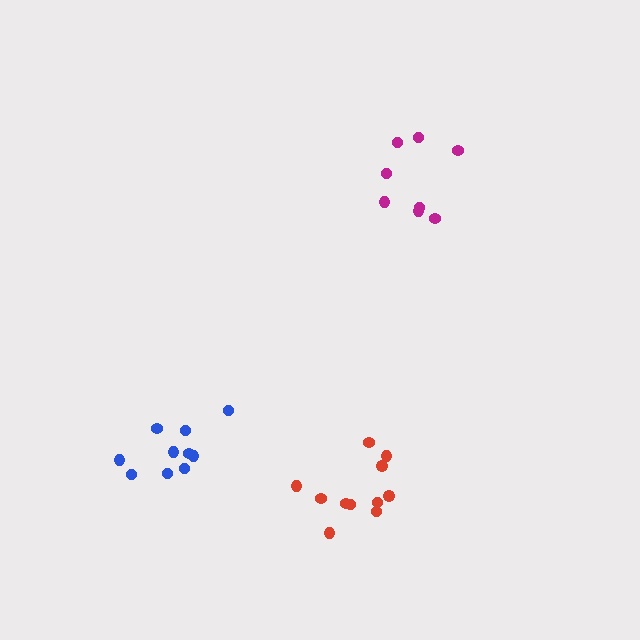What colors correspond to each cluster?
The clusters are colored: magenta, red, blue.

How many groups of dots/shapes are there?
There are 3 groups.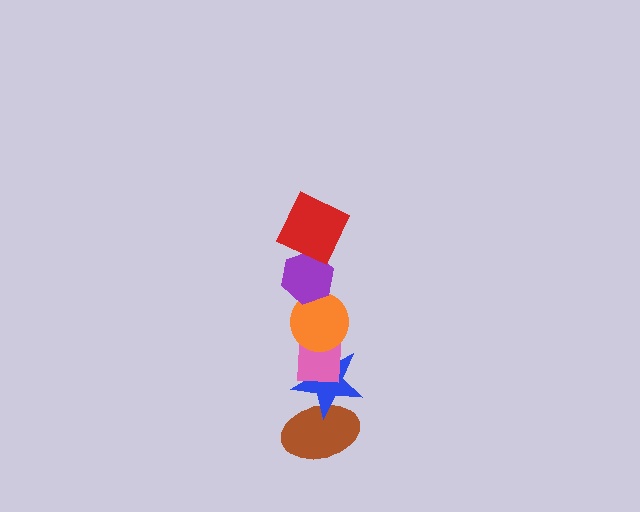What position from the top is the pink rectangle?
The pink rectangle is 4th from the top.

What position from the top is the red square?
The red square is 1st from the top.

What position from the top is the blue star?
The blue star is 5th from the top.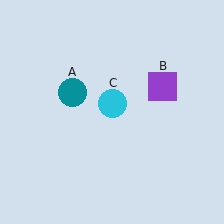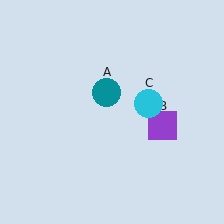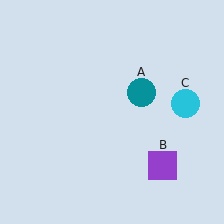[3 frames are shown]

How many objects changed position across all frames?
3 objects changed position: teal circle (object A), purple square (object B), cyan circle (object C).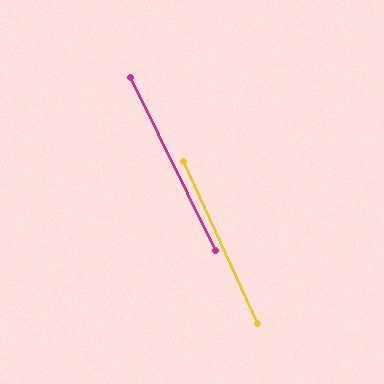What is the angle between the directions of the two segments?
Approximately 2 degrees.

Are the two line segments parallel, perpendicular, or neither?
Parallel — their directions differ by only 1.5°.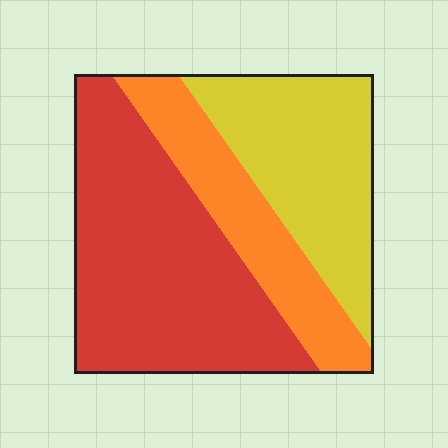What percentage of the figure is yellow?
Yellow takes up about one third (1/3) of the figure.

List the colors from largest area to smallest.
From largest to smallest: red, yellow, orange.